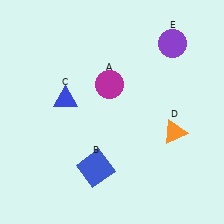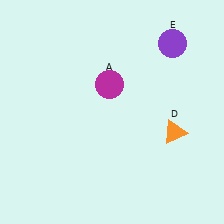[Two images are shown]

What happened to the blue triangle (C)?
The blue triangle (C) was removed in Image 2. It was in the top-left area of Image 1.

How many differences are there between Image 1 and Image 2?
There are 2 differences between the two images.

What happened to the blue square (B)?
The blue square (B) was removed in Image 2. It was in the bottom-left area of Image 1.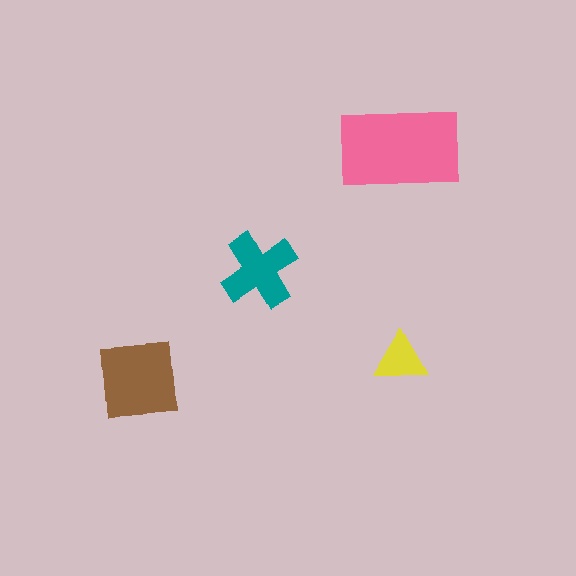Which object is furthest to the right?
The pink rectangle is rightmost.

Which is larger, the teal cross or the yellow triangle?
The teal cross.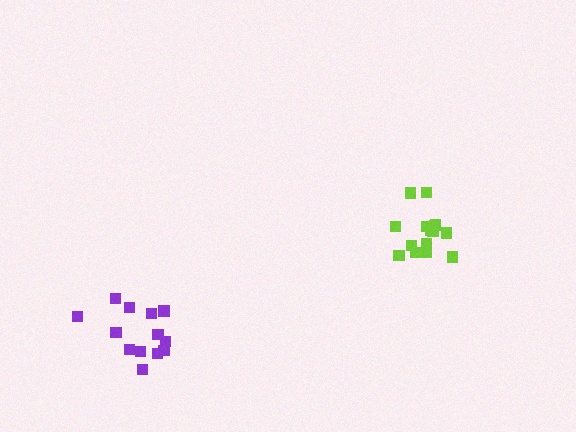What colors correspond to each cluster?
The clusters are colored: lime, purple.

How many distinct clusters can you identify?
There are 2 distinct clusters.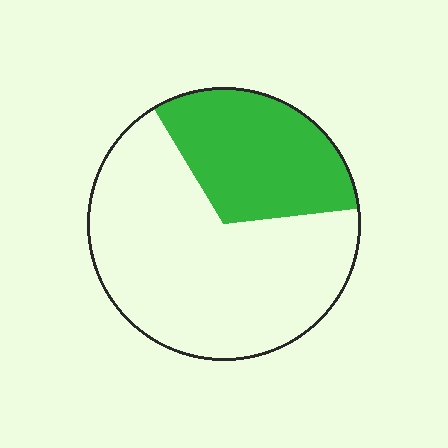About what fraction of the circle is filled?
About one third (1/3).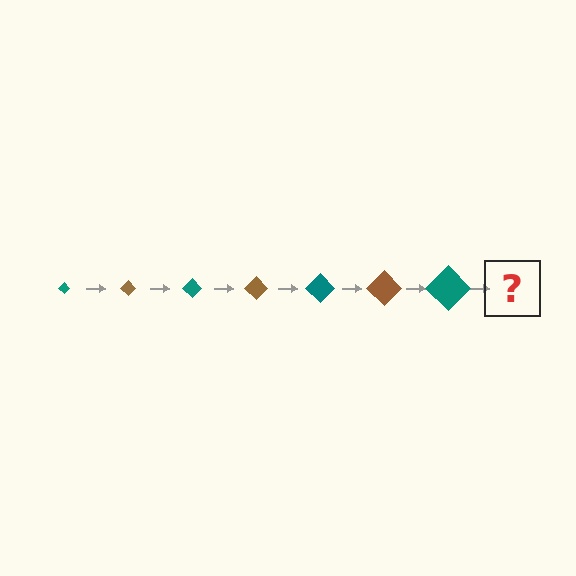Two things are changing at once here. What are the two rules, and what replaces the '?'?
The two rules are that the diamond grows larger each step and the color cycles through teal and brown. The '?' should be a brown diamond, larger than the previous one.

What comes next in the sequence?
The next element should be a brown diamond, larger than the previous one.